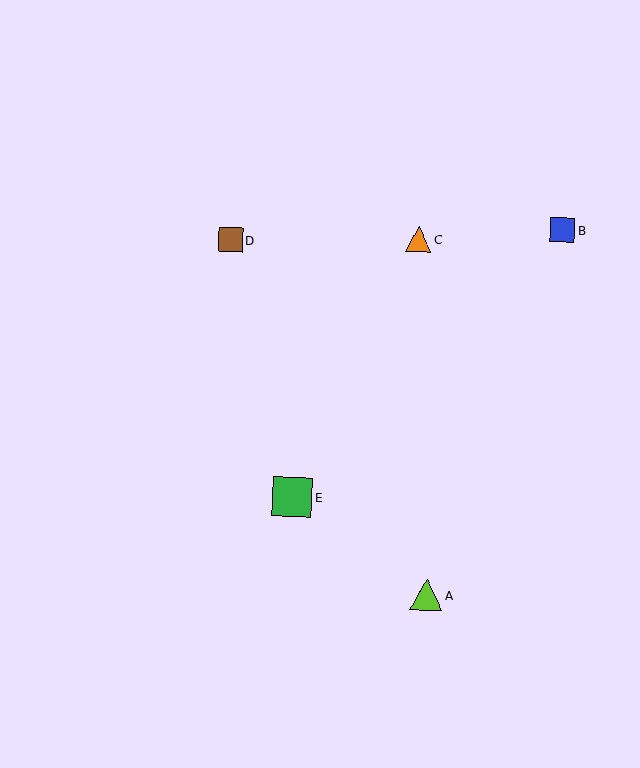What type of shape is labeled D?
Shape D is a brown square.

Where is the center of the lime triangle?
The center of the lime triangle is at (426, 595).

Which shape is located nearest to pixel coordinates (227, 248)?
The brown square (labeled D) at (230, 240) is nearest to that location.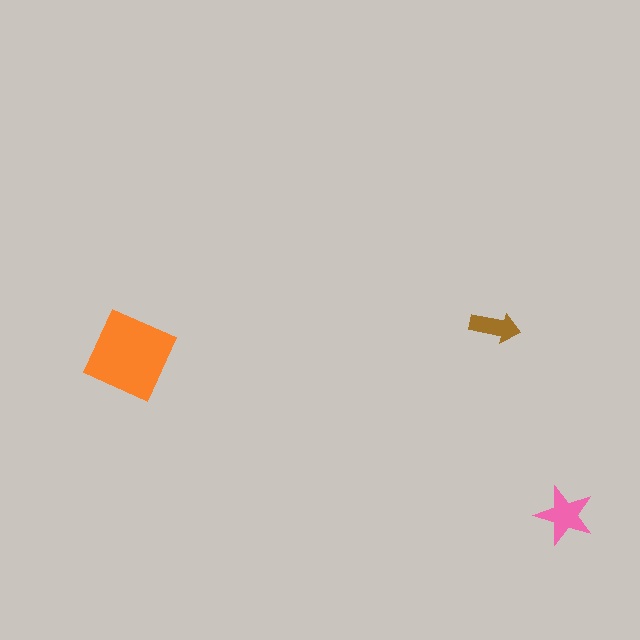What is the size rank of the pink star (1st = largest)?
2nd.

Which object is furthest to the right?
The pink star is rightmost.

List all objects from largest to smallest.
The orange diamond, the pink star, the brown arrow.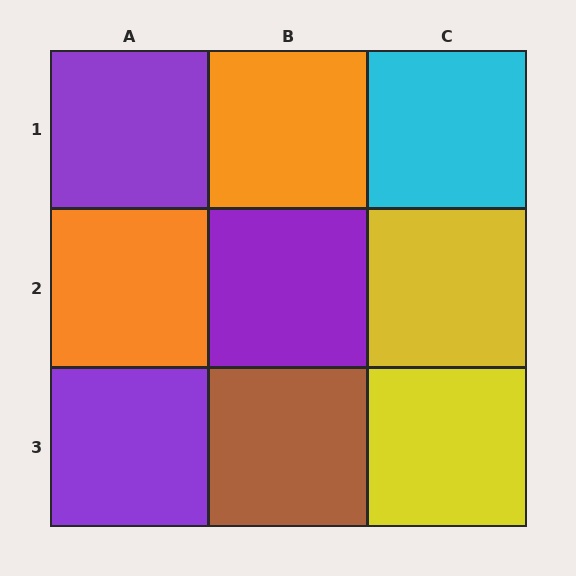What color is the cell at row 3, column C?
Yellow.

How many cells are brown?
1 cell is brown.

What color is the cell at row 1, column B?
Orange.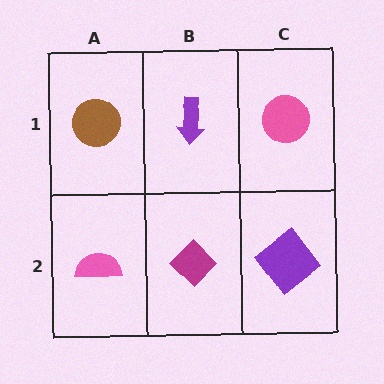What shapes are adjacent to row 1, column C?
A purple diamond (row 2, column C), a purple arrow (row 1, column B).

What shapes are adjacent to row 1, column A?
A pink semicircle (row 2, column A), a purple arrow (row 1, column B).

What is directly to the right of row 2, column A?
A magenta diamond.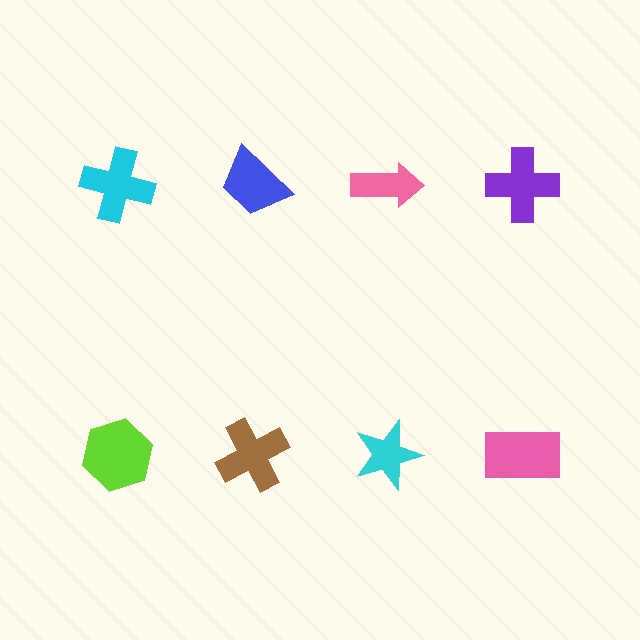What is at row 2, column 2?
A brown cross.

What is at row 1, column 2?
A blue trapezoid.